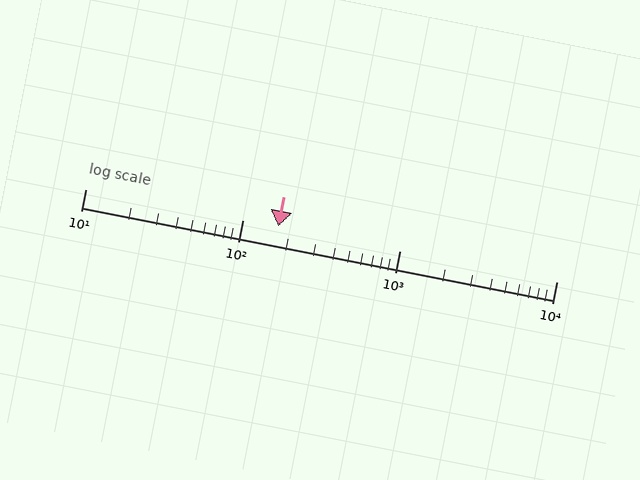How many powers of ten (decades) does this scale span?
The scale spans 3 decades, from 10 to 10000.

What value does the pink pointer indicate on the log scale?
The pointer indicates approximately 170.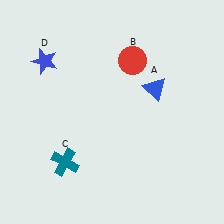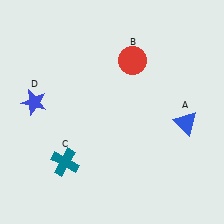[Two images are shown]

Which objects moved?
The objects that moved are: the blue triangle (A), the blue star (D).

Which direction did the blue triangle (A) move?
The blue triangle (A) moved down.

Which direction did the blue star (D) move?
The blue star (D) moved down.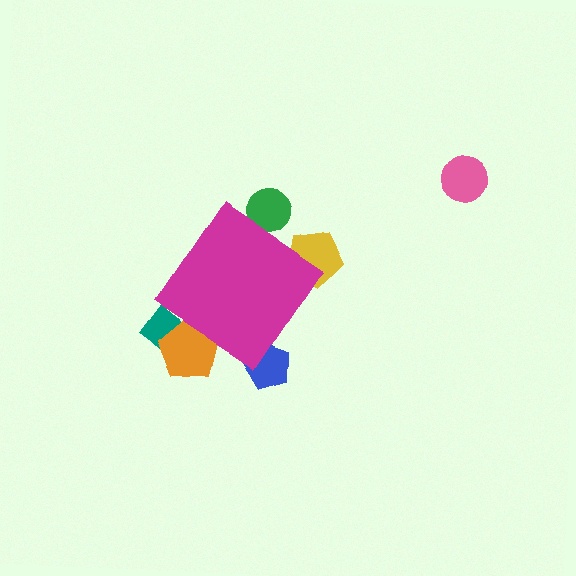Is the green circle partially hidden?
Yes, the green circle is partially hidden behind the magenta diamond.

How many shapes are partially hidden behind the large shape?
5 shapes are partially hidden.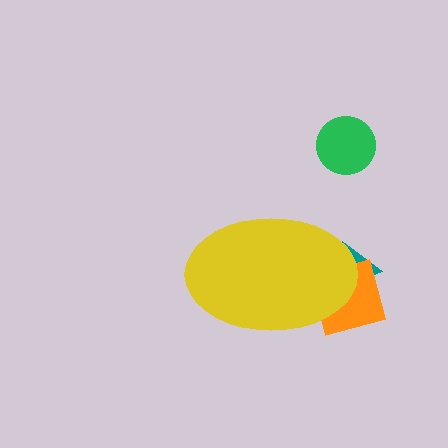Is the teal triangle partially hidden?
Yes, the teal triangle is partially hidden behind the yellow ellipse.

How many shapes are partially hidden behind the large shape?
2 shapes are partially hidden.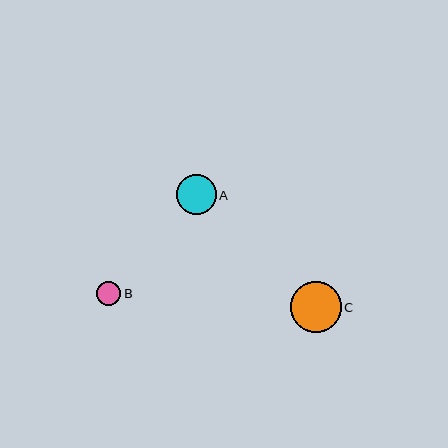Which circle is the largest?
Circle C is the largest with a size of approximately 51 pixels.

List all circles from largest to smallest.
From largest to smallest: C, A, B.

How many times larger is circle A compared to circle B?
Circle A is approximately 1.6 times the size of circle B.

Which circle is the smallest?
Circle B is the smallest with a size of approximately 24 pixels.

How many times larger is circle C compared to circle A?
Circle C is approximately 1.3 times the size of circle A.